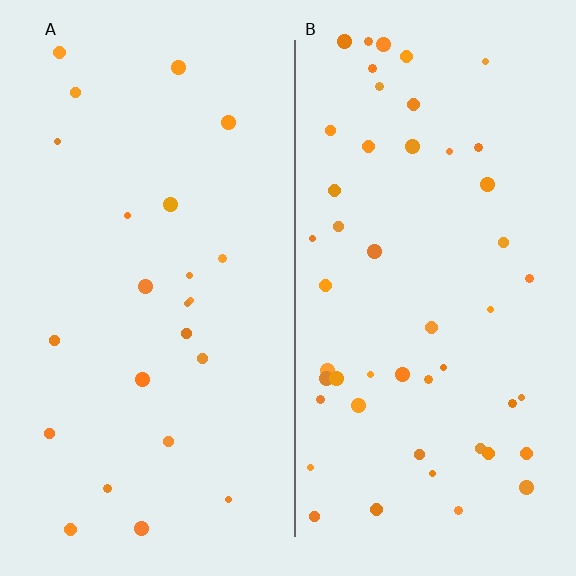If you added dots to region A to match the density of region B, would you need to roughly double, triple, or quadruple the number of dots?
Approximately double.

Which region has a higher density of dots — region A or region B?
B (the right).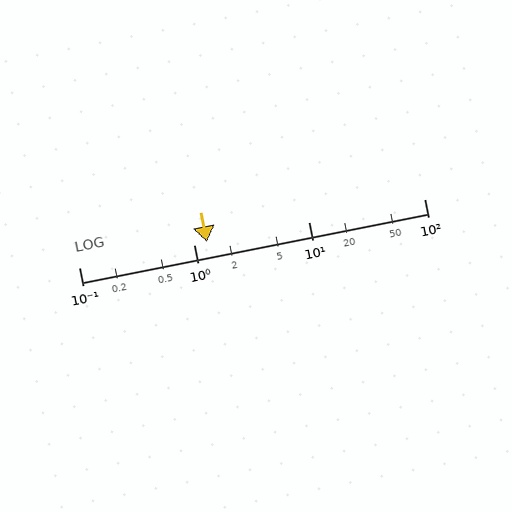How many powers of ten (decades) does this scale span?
The scale spans 3 decades, from 0.1 to 100.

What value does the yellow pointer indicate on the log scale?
The pointer indicates approximately 1.3.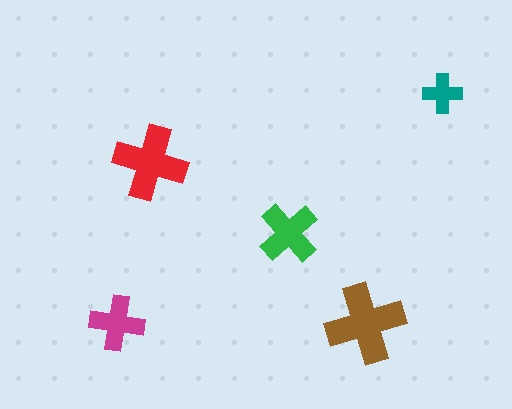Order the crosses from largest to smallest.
the brown one, the red one, the green one, the magenta one, the teal one.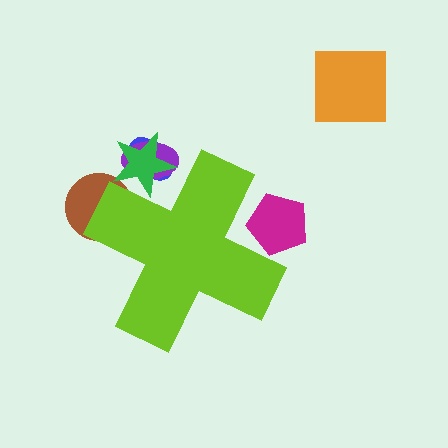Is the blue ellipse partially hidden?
Yes, the blue ellipse is partially hidden behind the lime cross.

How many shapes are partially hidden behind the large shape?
5 shapes are partially hidden.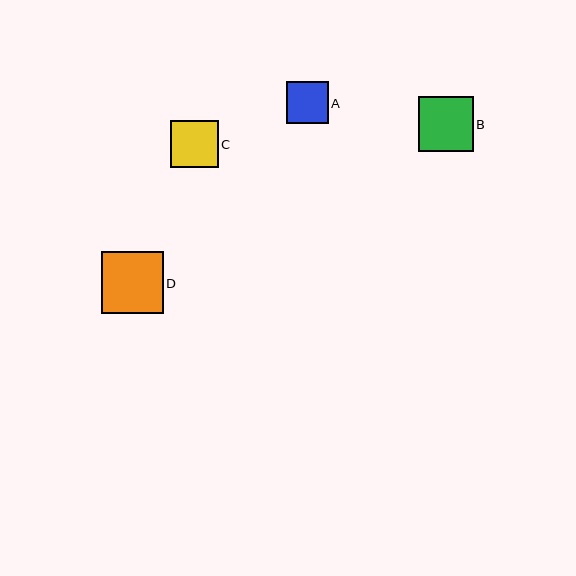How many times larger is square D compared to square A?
Square D is approximately 1.5 times the size of square A.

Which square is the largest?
Square D is the largest with a size of approximately 62 pixels.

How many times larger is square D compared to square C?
Square D is approximately 1.3 times the size of square C.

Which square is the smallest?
Square A is the smallest with a size of approximately 42 pixels.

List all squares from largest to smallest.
From largest to smallest: D, B, C, A.